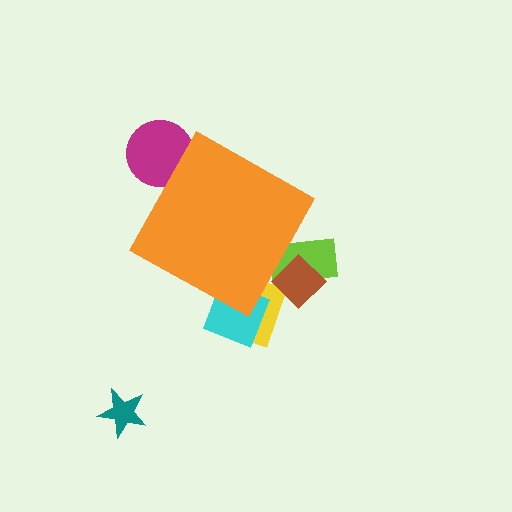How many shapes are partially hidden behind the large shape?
5 shapes are partially hidden.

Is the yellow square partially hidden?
Yes, the yellow square is partially hidden behind the orange diamond.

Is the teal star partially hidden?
No, the teal star is fully visible.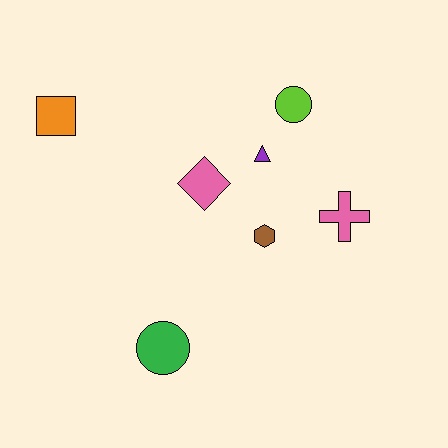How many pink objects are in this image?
There are 2 pink objects.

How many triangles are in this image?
There is 1 triangle.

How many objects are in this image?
There are 7 objects.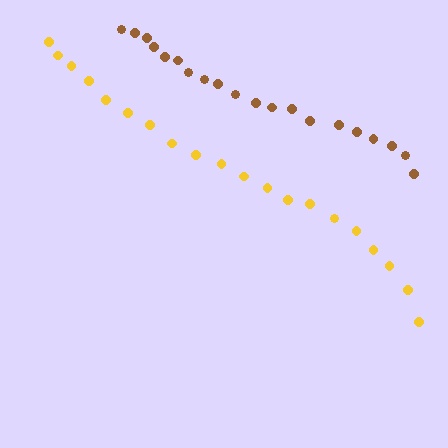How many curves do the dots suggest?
There are 2 distinct paths.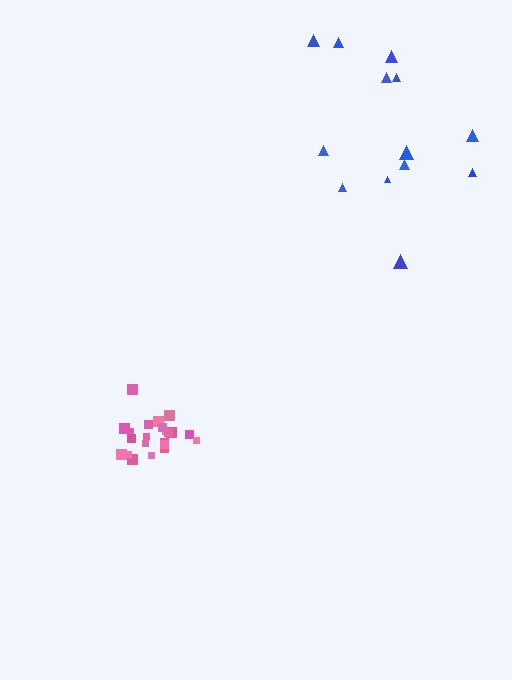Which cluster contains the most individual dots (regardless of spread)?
Pink (24).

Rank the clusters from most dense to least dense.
pink, blue.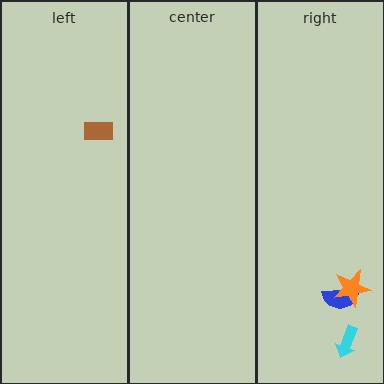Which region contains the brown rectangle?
The left region.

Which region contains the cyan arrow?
The right region.